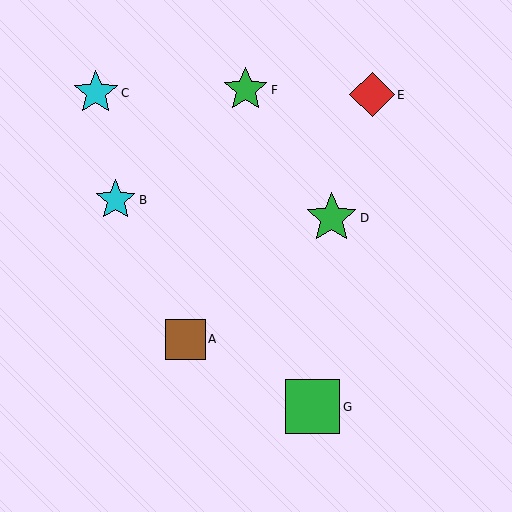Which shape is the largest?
The green square (labeled G) is the largest.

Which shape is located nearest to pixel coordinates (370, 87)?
The red diamond (labeled E) at (372, 95) is nearest to that location.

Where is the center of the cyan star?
The center of the cyan star is at (116, 200).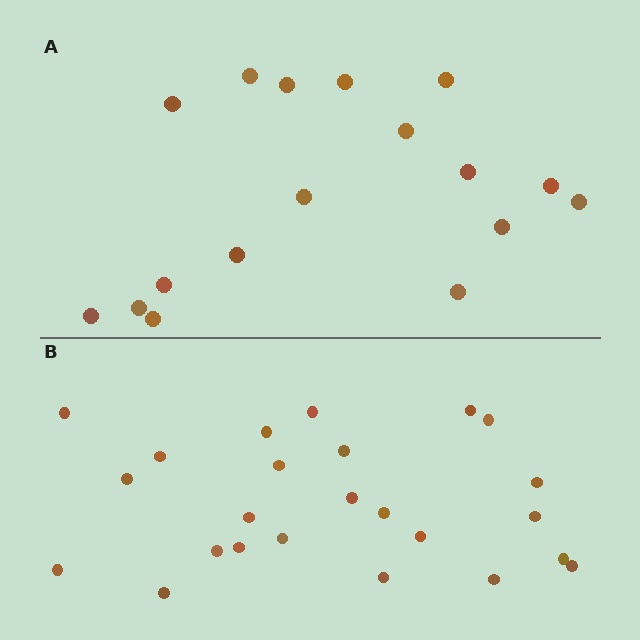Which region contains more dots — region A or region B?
Region B (the bottom region) has more dots.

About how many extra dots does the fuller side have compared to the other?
Region B has roughly 8 or so more dots than region A.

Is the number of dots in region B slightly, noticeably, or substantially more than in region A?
Region B has noticeably more, but not dramatically so. The ratio is roughly 1.4 to 1.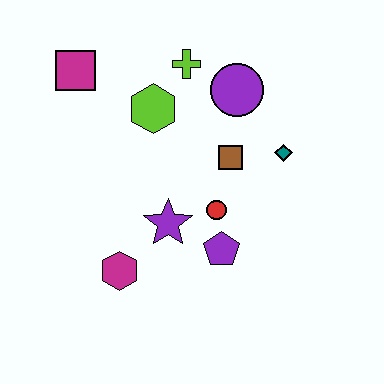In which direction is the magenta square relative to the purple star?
The magenta square is above the purple star.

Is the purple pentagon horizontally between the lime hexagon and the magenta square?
No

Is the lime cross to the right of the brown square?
No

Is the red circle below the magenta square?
Yes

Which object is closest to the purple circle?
The lime cross is closest to the purple circle.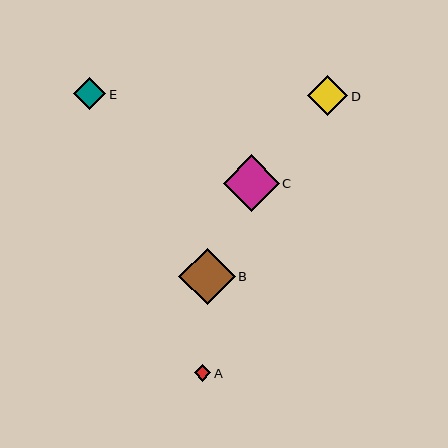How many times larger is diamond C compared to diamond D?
Diamond C is approximately 1.4 times the size of diamond D.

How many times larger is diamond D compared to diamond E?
Diamond D is approximately 1.2 times the size of diamond E.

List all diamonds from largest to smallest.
From largest to smallest: C, B, D, E, A.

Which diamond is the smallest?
Diamond A is the smallest with a size of approximately 17 pixels.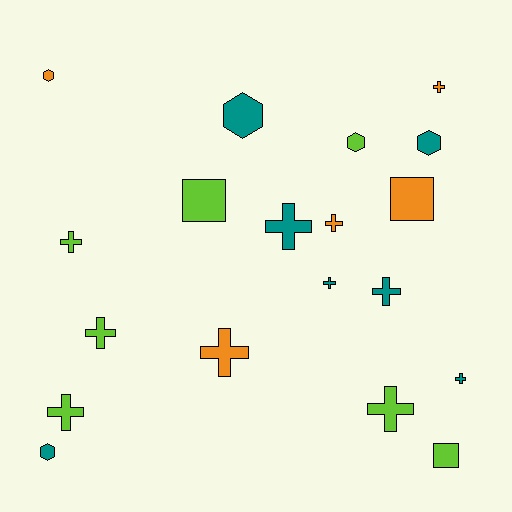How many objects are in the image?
There are 19 objects.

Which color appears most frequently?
Teal, with 7 objects.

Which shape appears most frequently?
Cross, with 11 objects.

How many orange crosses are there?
There are 3 orange crosses.